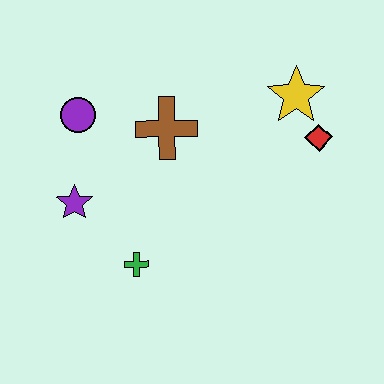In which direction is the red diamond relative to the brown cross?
The red diamond is to the right of the brown cross.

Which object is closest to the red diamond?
The yellow star is closest to the red diamond.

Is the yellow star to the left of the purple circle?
No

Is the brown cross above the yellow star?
No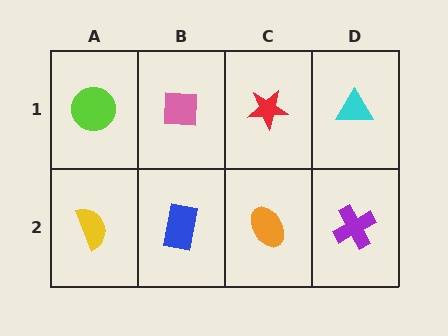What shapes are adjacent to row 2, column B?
A pink square (row 1, column B), a yellow semicircle (row 2, column A), an orange ellipse (row 2, column C).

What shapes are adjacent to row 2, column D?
A cyan triangle (row 1, column D), an orange ellipse (row 2, column C).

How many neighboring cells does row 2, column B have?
3.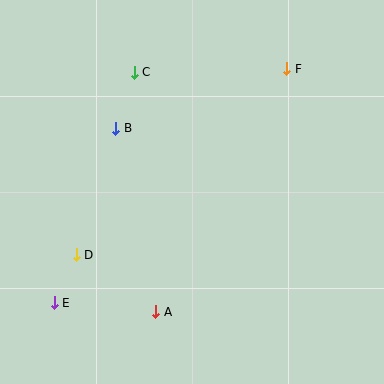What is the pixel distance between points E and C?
The distance between E and C is 244 pixels.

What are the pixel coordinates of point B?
Point B is at (116, 128).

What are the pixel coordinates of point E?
Point E is at (54, 303).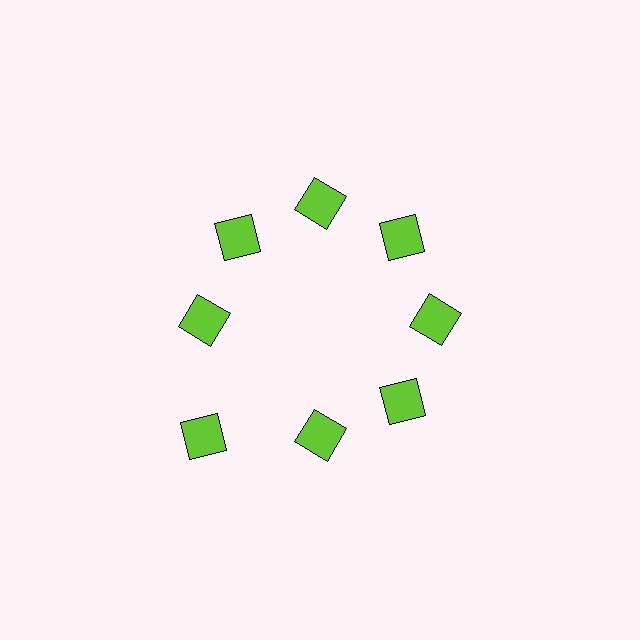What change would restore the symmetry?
The symmetry would be restored by moving it inward, back onto the ring so that all 8 squares sit at equal angles and equal distance from the center.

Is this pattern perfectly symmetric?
No. The 8 lime squares are arranged in a ring, but one element near the 8 o'clock position is pushed outward from the center, breaking the 8-fold rotational symmetry.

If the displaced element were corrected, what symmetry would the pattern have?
It would have 8-fold rotational symmetry — the pattern would map onto itself every 45 degrees.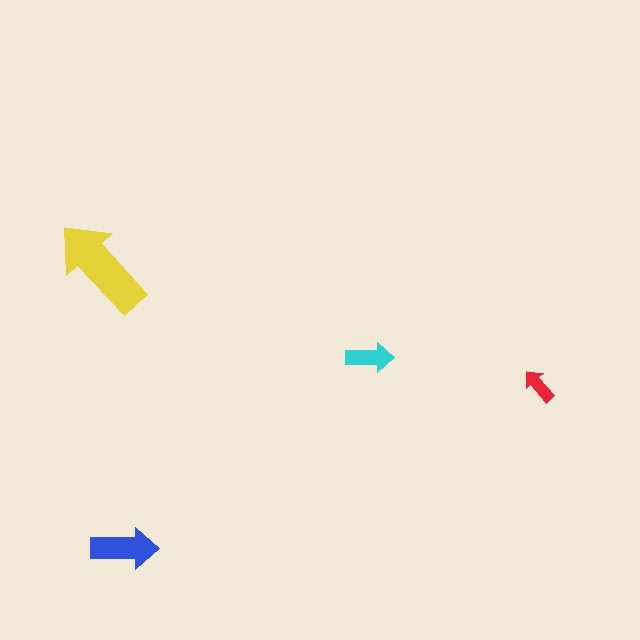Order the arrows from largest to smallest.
the yellow one, the blue one, the cyan one, the red one.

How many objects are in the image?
There are 4 objects in the image.